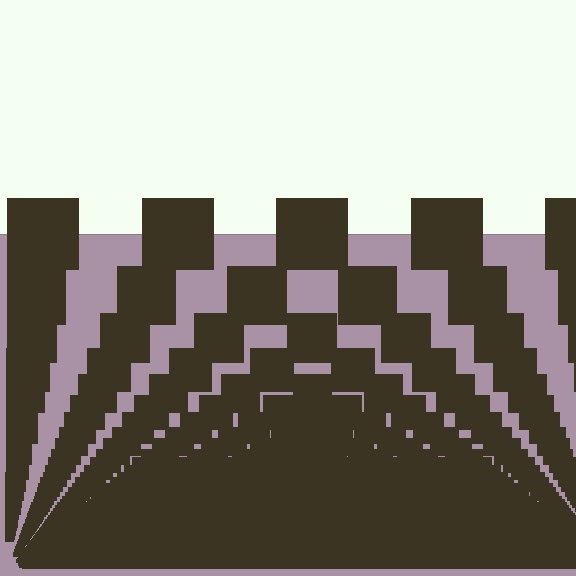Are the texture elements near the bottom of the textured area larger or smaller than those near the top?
Smaller. The gradient is inverted — elements near the bottom are smaller and denser.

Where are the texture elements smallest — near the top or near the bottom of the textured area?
Near the bottom.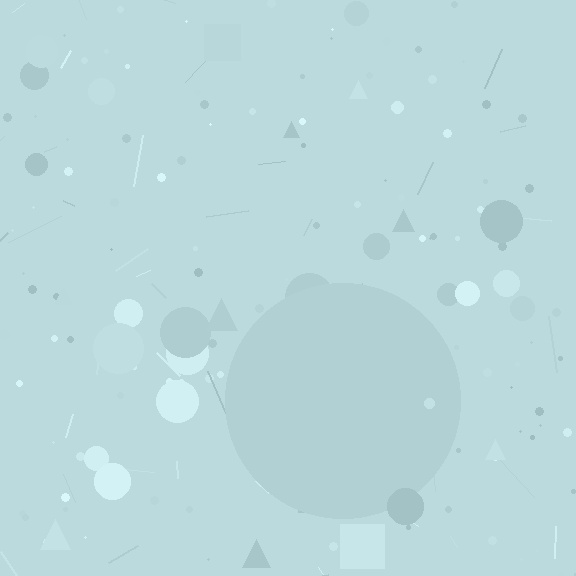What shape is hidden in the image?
A circle is hidden in the image.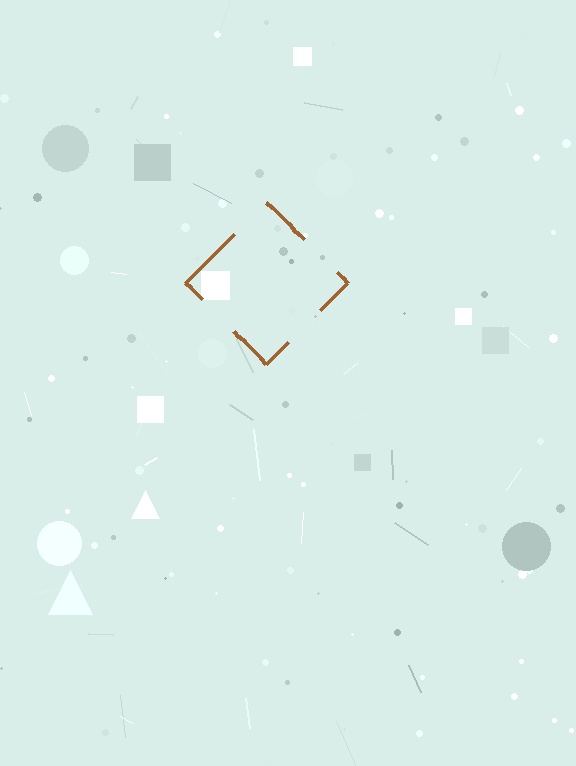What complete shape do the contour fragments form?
The contour fragments form a diamond.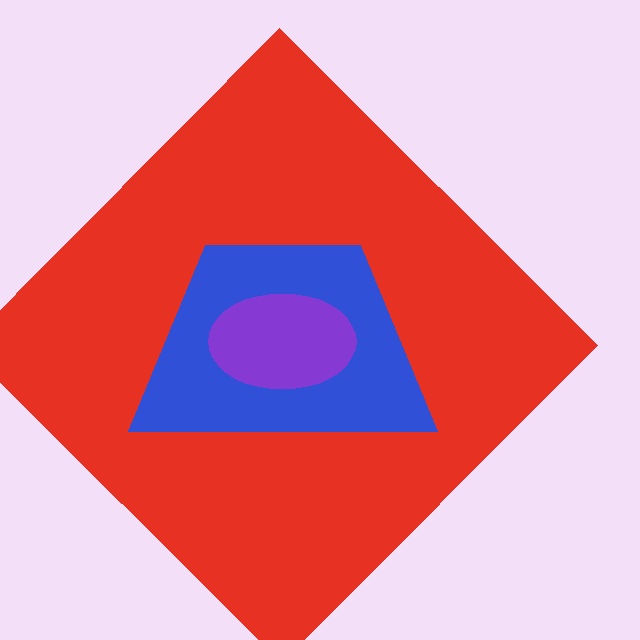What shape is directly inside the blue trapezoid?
The purple ellipse.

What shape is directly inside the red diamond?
The blue trapezoid.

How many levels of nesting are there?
3.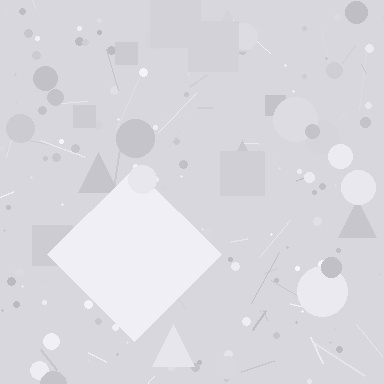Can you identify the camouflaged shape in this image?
The camouflaged shape is a diamond.